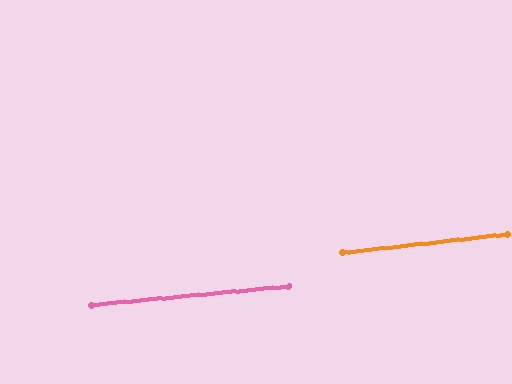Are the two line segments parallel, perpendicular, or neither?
Parallel — their directions differ by only 0.7°.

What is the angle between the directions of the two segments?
Approximately 1 degree.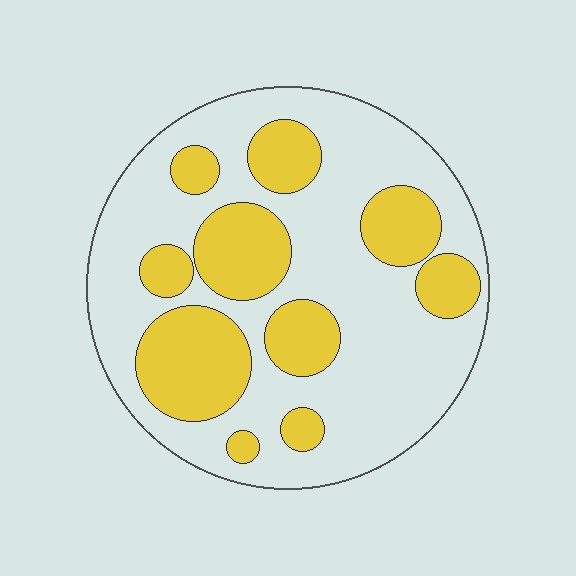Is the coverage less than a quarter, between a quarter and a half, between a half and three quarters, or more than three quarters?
Between a quarter and a half.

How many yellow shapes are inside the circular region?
10.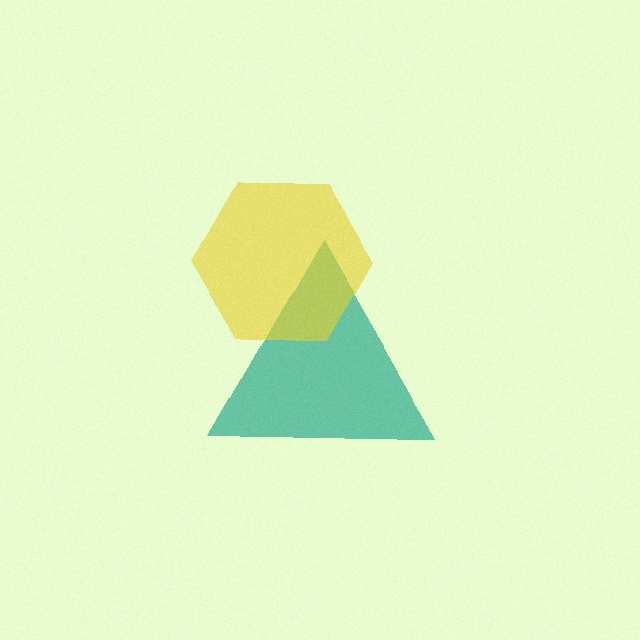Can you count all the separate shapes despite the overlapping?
Yes, there are 2 separate shapes.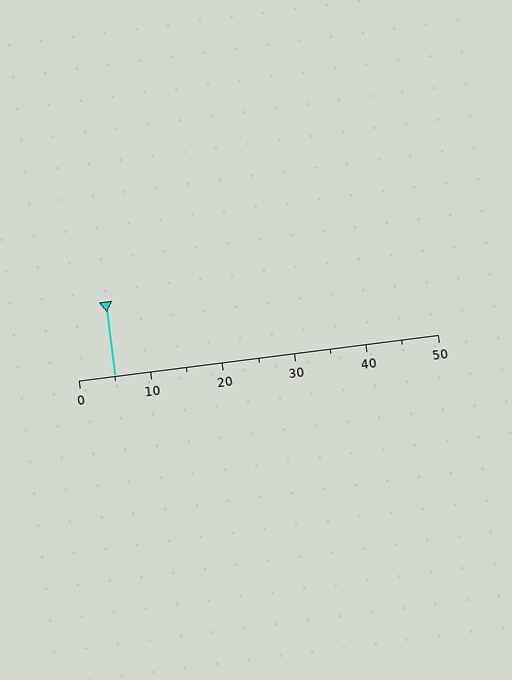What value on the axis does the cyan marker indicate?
The marker indicates approximately 5.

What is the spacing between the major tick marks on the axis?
The major ticks are spaced 10 apart.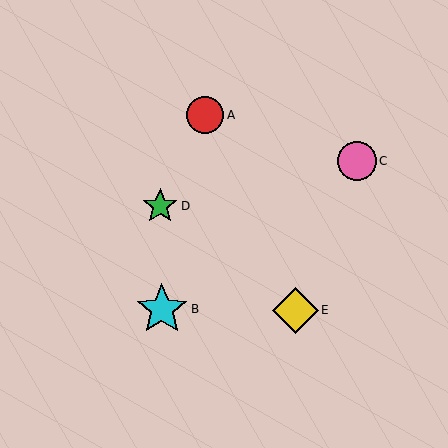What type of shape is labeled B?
Shape B is a cyan star.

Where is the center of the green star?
The center of the green star is at (160, 206).